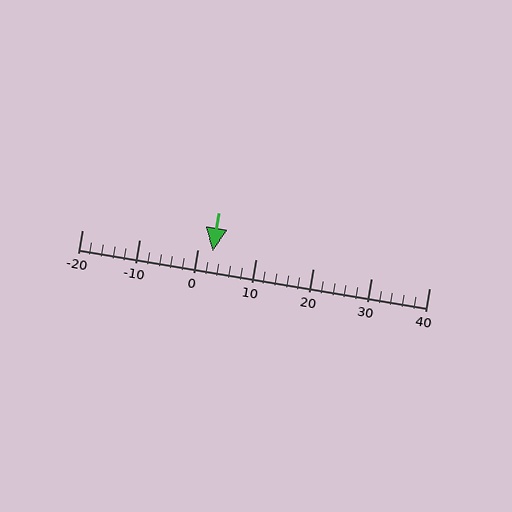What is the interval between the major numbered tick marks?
The major tick marks are spaced 10 units apart.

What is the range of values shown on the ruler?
The ruler shows values from -20 to 40.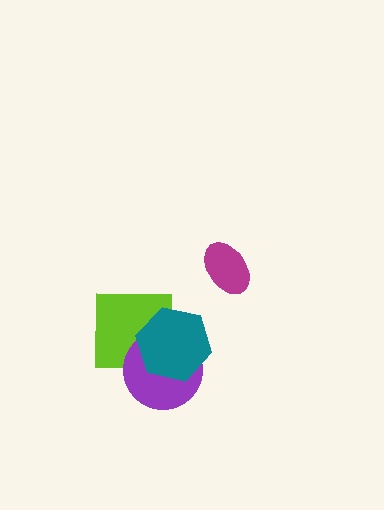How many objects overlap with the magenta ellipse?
0 objects overlap with the magenta ellipse.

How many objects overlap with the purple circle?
2 objects overlap with the purple circle.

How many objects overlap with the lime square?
2 objects overlap with the lime square.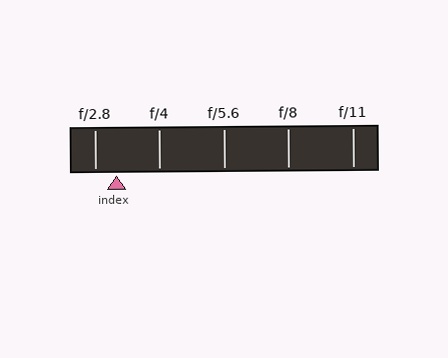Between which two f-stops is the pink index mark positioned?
The index mark is between f/2.8 and f/4.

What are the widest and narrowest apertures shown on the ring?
The widest aperture shown is f/2.8 and the narrowest is f/11.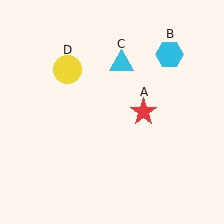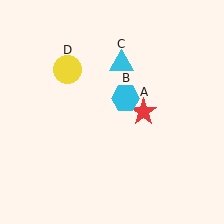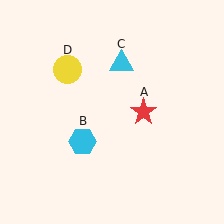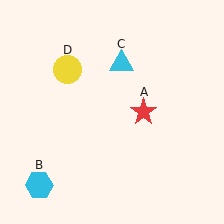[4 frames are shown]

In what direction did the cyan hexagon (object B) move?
The cyan hexagon (object B) moved down and to the left.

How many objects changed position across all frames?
1 object changed position: cyan hexagon (object B).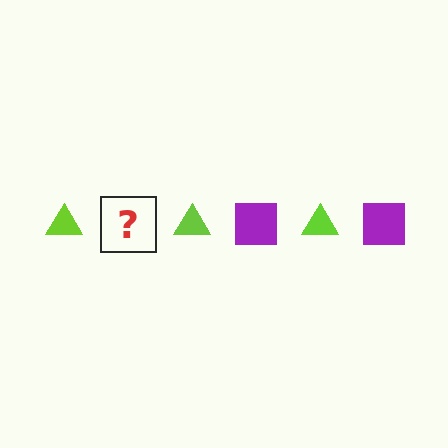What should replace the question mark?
The question mark should be replaced with a purple square.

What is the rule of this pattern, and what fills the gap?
The rule is that the pattern alternates between lime triangle and purple square. The gap should be filled with a purple square.